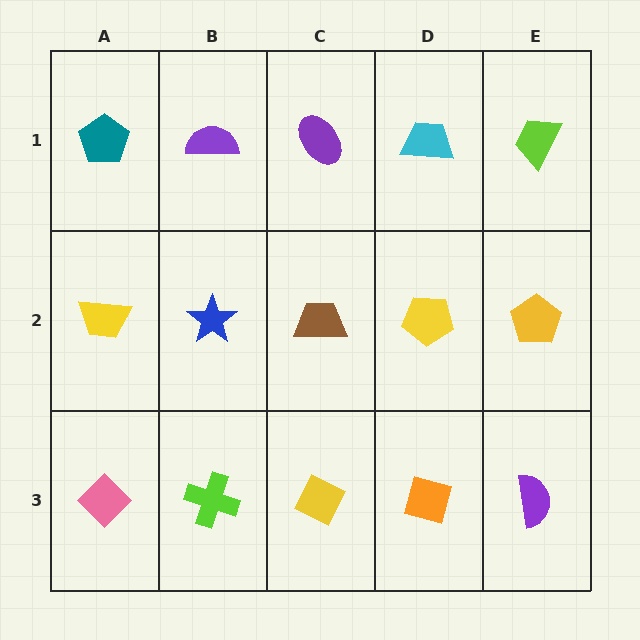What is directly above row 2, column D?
A cyan trapezoid.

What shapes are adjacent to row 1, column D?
A yellow pentagon (row 2, column D), a purple ellipse (row 1, column C), a lime trapezoid (row 1, column E).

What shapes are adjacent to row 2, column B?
A purple semicircle (row 1, column B), a lime cross (row 3, column B), a yellow trapezoid (row 2, column A), a brown trapezoid (row 2, column C).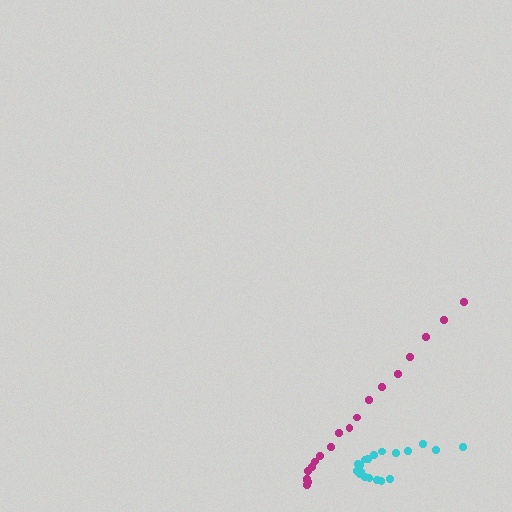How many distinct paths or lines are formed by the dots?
There are 2 distinct paths.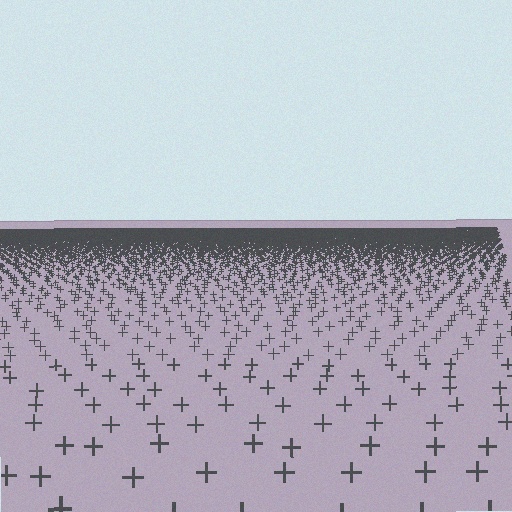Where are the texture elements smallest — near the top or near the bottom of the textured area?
Near the top.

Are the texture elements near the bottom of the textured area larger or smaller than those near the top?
Larger. Near the bottom, elements are closer to the viewer and appear at a bigger on-screen size.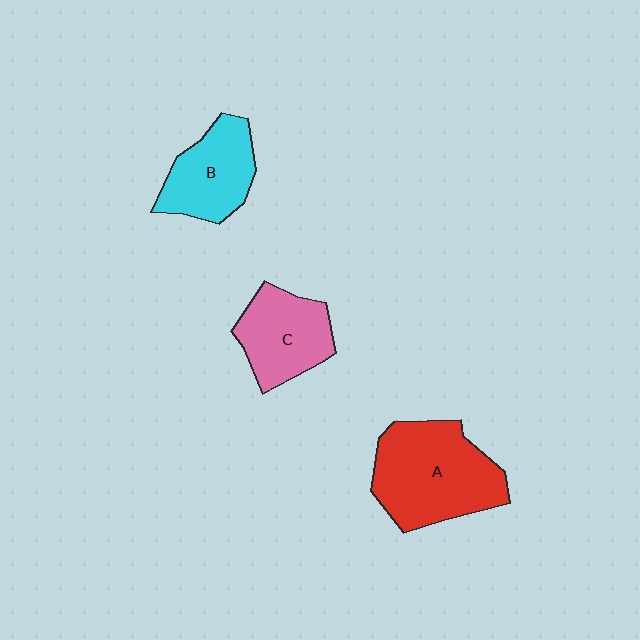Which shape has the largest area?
Shape A (red).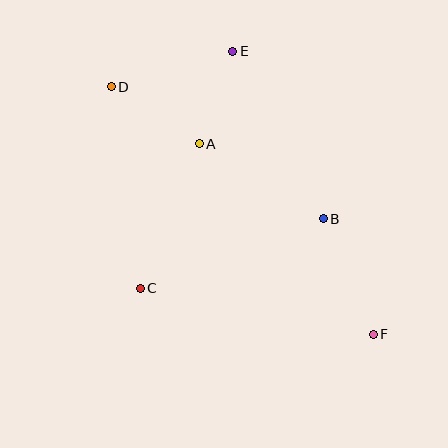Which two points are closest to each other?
Points A and E are closest to each other.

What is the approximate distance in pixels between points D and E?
The distance between D and E is approximately 127 pixels.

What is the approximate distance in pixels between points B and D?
The distance between B and D is approximately 250 pixels.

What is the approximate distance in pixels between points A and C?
The distance between A and C is approximately 156 pixels.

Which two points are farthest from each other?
Points D and F are farthest from each other.